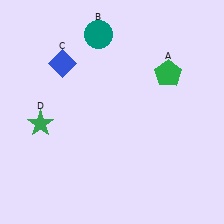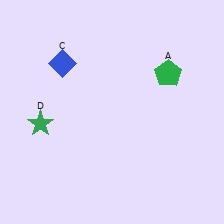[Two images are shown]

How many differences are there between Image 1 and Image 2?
There is 1 difference between the two images.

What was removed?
The teal circle (B) was removed in Image 2.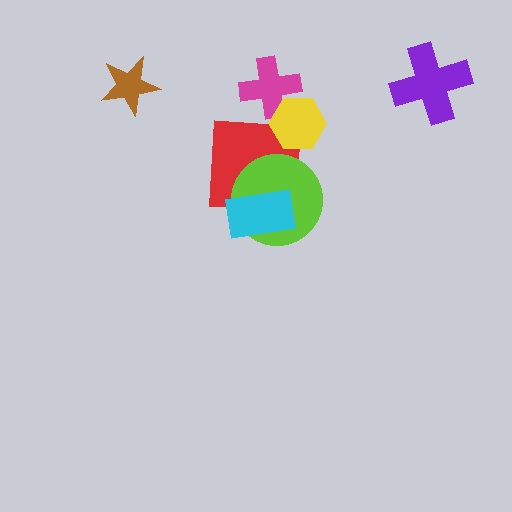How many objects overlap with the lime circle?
2 objects overlap with the lime circle.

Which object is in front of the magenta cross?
The yellow hexagon is in front of the magenta cross.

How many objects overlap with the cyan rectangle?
2 objects overlap with the cyan rectangle.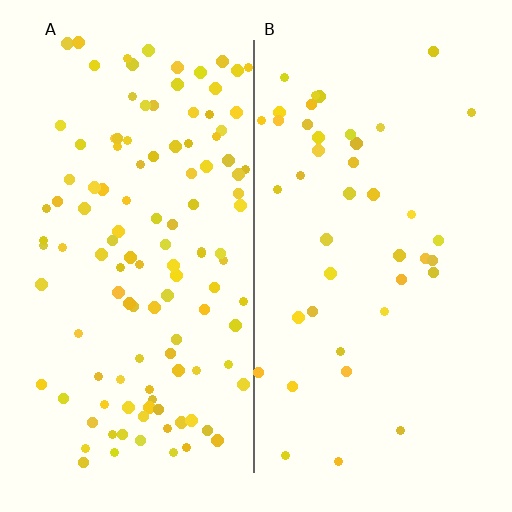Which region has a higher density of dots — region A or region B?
A (the left).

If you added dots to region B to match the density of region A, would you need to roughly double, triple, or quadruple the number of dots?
Approximately triple.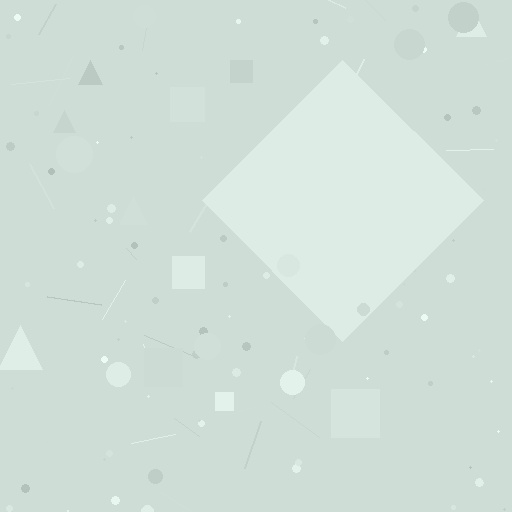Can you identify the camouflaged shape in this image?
The camouflaged shape is a diamond.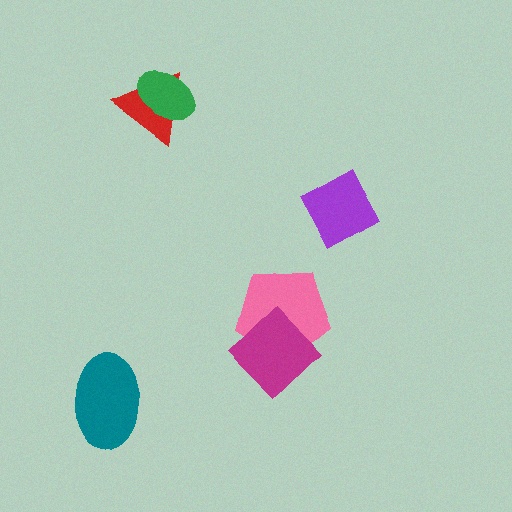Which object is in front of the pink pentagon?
The magenta diamond is in front of the pink pentagon.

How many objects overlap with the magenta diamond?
1 object overlaps with the magenta diamond.